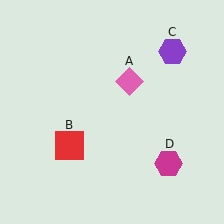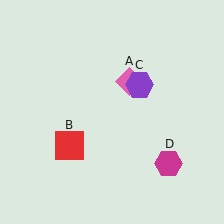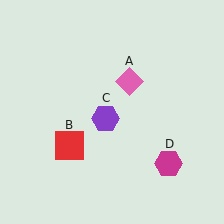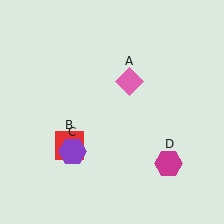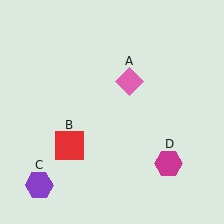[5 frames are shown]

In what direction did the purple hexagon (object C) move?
The purple hexagon (object C) moved down and to the left.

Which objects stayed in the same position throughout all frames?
Pink diamond (object A) and red square (object B) and magenta hexagon (object D) remained stationary.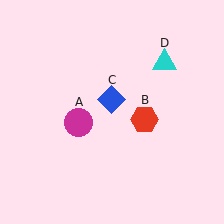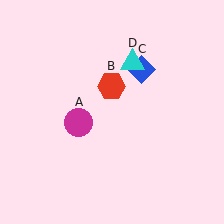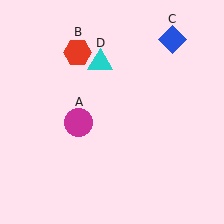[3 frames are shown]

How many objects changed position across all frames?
3 objects changed position: red hexagon (object B), blue diamond (object C), cyan triangle (object D).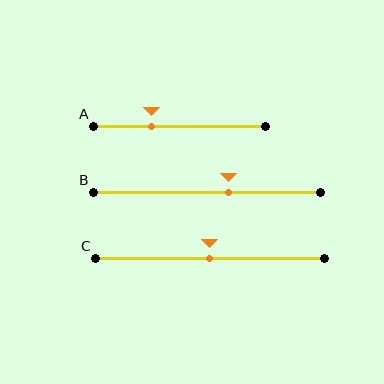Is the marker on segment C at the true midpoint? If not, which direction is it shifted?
Yes, the marker on segment C is at the true midpoint.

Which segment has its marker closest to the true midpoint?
Segment C has its marker closest to the true midpoint.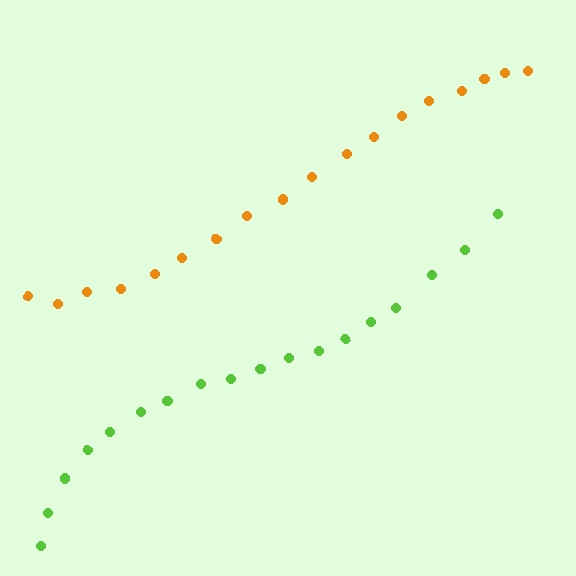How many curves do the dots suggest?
There are 2 distinct paths.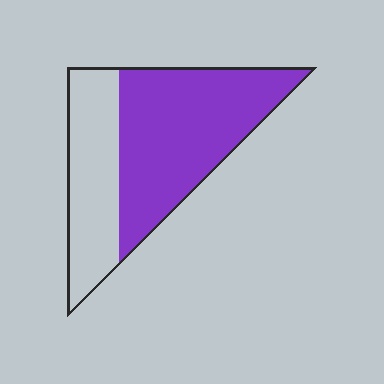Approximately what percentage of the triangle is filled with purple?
Approximately 65%.